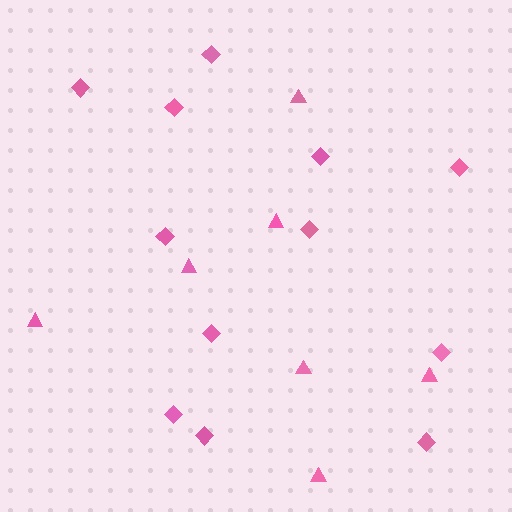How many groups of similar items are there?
There are 2 groups: one group of triangles (7) and one group of diamonds (12).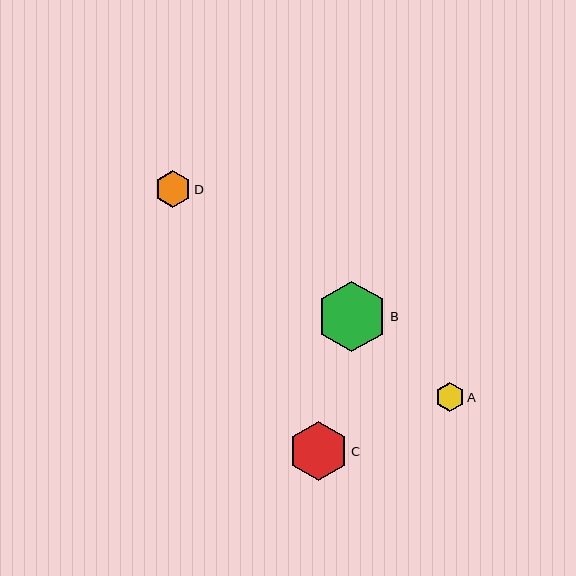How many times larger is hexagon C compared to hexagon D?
Hexagon C is approximately 1.6 times the size of hexagon D.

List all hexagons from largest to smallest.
From largest to smallest: B, C, D, A.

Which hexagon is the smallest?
Hexagon A is the smallest with a size of approximately 29 pixels.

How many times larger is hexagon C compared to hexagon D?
Hexagon C is approximately 1.6 times the size of hexagon D.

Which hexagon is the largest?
Hexagon B is the largest with a size of approximately 71 pixels.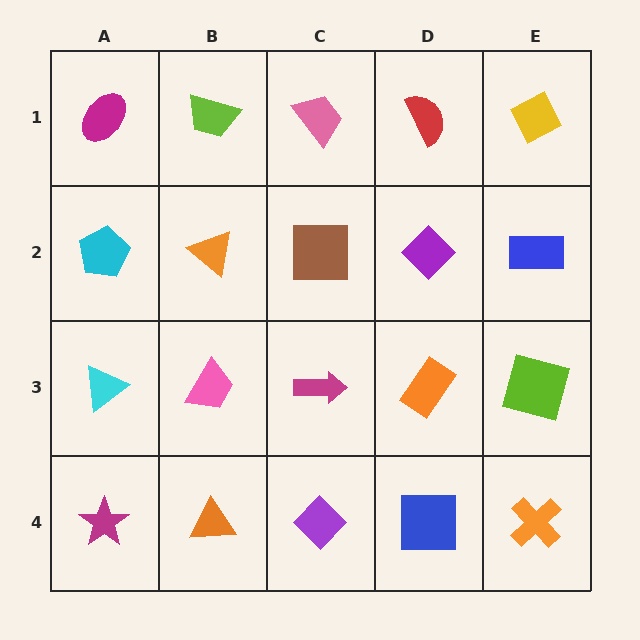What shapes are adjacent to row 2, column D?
A red semicircle (row 1, column D), an orange rectangle (row 3, column D), a brown square (row 2, column C), a blue rectangle (row 2, column E).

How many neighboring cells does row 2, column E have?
3.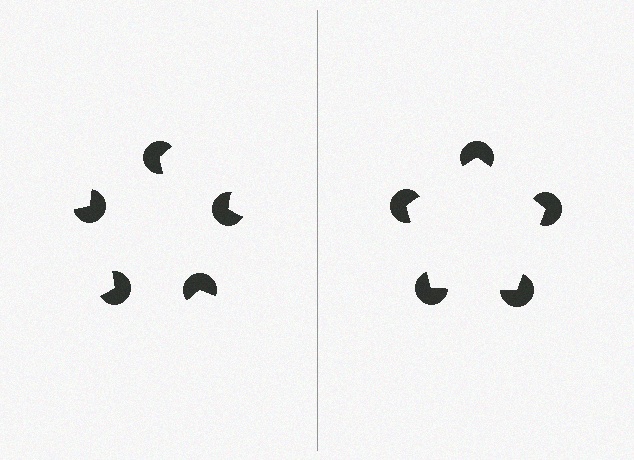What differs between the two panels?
The pac-man discs are positioned identically on both sides; only the wedge orientations differ. On the right they align to a pentagon; on the left they are misaligned.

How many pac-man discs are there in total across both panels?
10 — 5 on each side.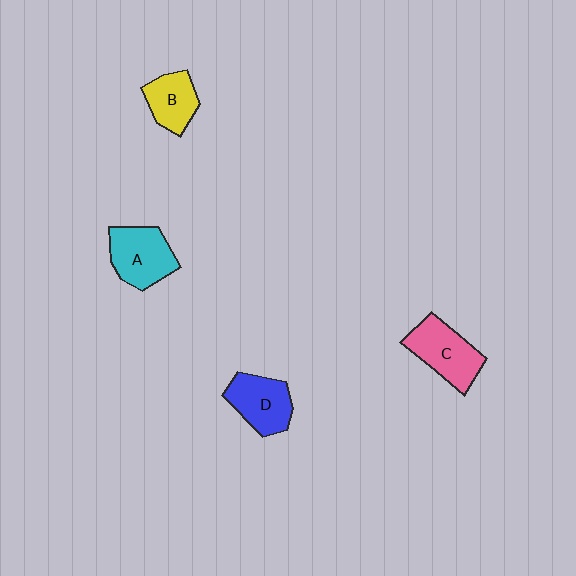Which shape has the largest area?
Shape C (pink).